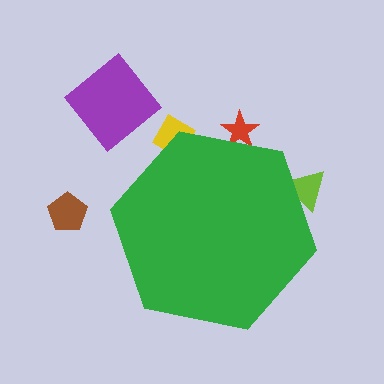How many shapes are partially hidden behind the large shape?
3 shapes are partially hidden.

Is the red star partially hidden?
Yes, the red star is partially hidden behind the green hexagon.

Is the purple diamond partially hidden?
No, the purple diamond is fully visible.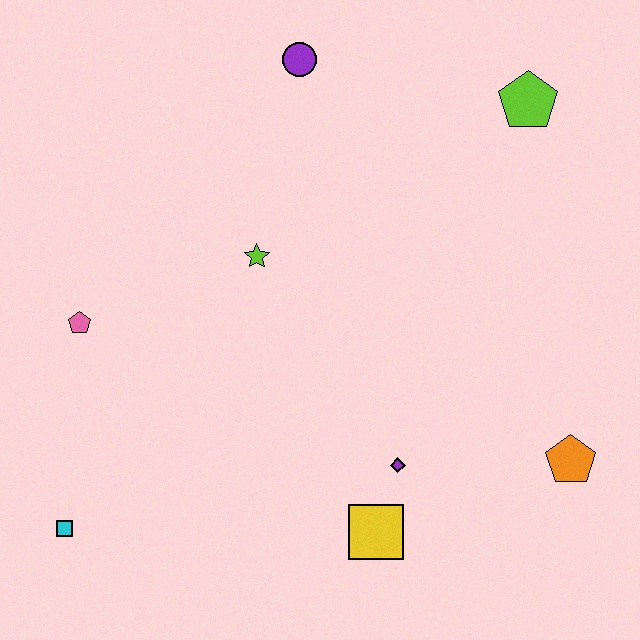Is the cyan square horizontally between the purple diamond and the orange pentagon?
No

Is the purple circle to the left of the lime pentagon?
Yes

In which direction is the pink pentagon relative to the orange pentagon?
The pink pentagon is to the left of the orange pentagon.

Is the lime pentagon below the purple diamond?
No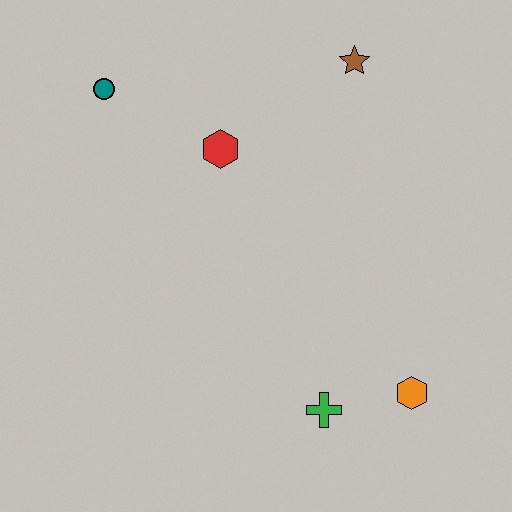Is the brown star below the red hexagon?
No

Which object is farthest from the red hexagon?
The orange hexagon is farthest from the red hexagon.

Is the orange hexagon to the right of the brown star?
Yes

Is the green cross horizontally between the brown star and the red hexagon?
Yes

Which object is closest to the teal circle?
The red hexagon is closest to the teal circle.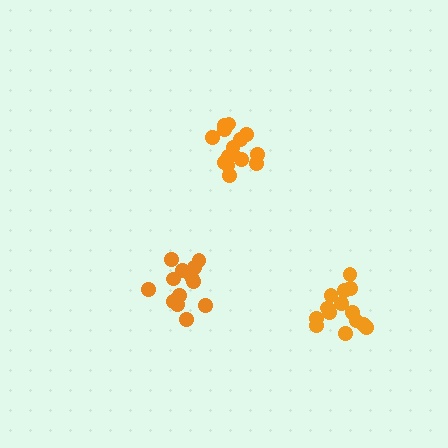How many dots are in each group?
Group 1: 15 dots, Group 2: 13 dots, Group 3: 14 dots (42 total).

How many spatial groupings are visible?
There are 3 spatial groupings.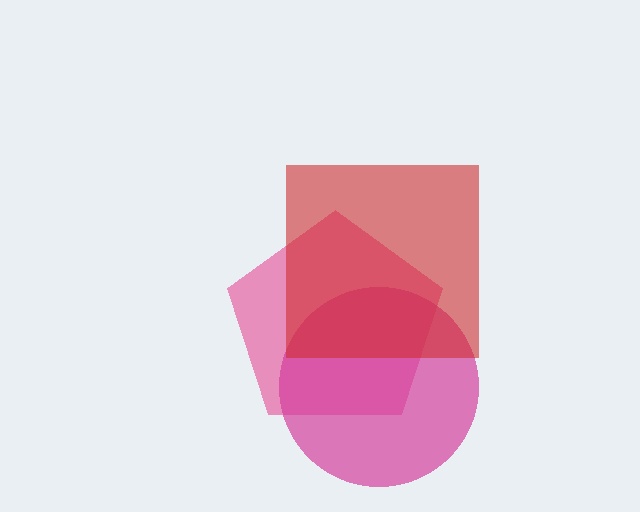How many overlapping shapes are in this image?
There are 3 overlapping shapes in the image.